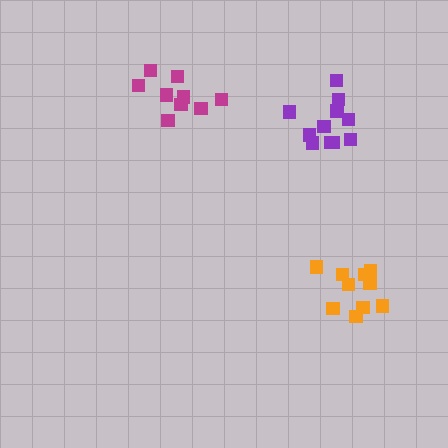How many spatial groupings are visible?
There are 3 spatial groupings.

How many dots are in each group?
Group 1: 10 dots, Group 2: 11 dots, Group 3: 9 dots (30 total).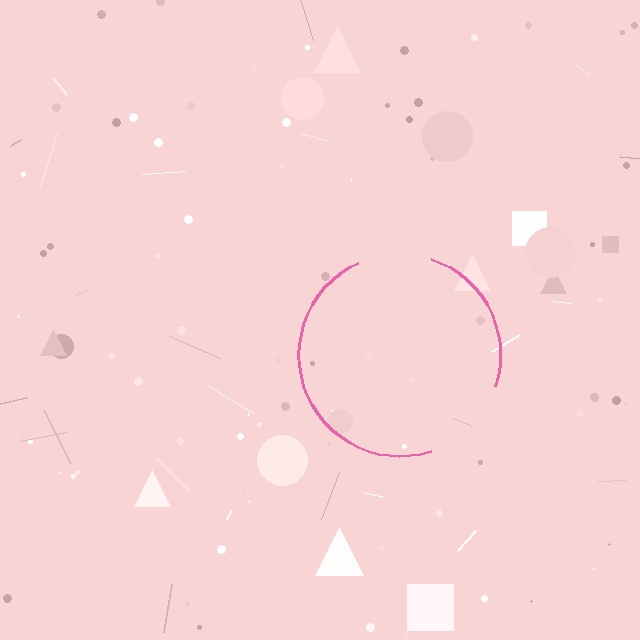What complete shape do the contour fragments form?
The contour fragments form a circle.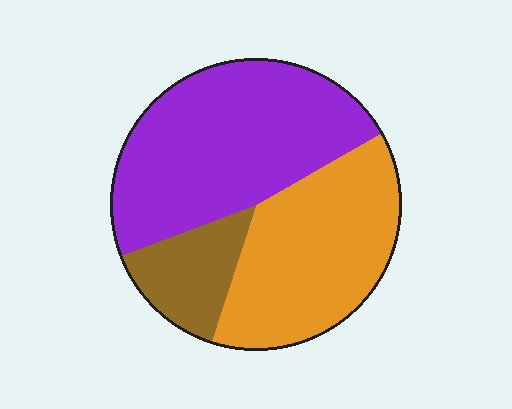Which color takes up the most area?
Purple, at roughly 50%.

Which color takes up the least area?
Brown, at roughly 15%.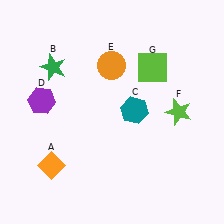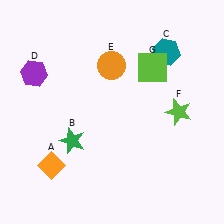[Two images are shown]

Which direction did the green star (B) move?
The green star (B) moved down.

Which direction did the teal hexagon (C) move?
The teal hexagon (C) moved up.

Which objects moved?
The objects that moved are: the green star (B), the teal hexagon (C), the purple hexagon (D).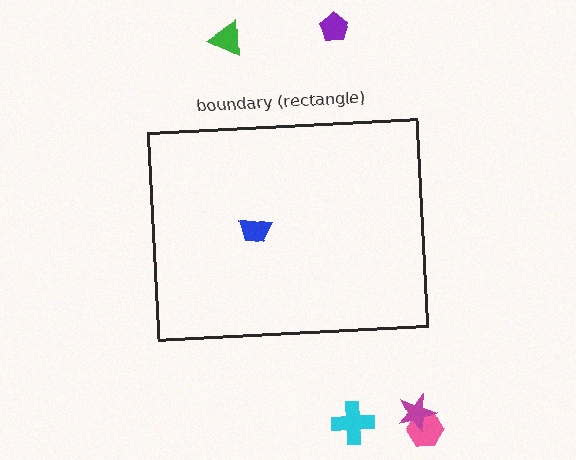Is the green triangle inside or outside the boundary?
Outside.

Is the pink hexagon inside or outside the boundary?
Outside.